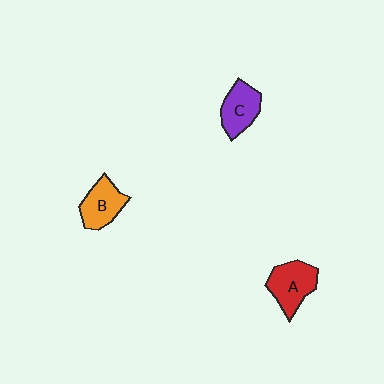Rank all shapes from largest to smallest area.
From largest to smallest: A (red), B (orange), C (purple).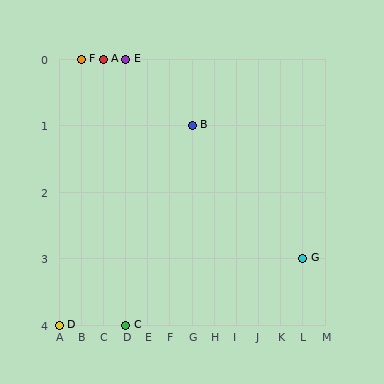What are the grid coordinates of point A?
Point A is at grid coordinates (C, 0).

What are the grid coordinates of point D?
Point D is at grid coordinates (A, 4).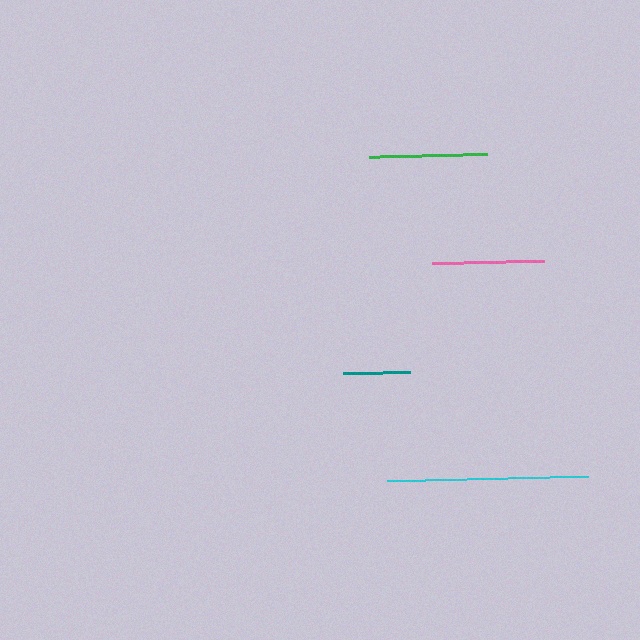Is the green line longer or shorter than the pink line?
The green line is longer than the pink line.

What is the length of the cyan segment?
The cyan segment is approximately 201 pixels long.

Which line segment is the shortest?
The teal line is the shortest at approximately 68 pixels.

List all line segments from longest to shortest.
From longest to shortest: cyan, green, pink, teal.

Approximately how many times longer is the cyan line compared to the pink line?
The cyan line is approximately 1.8 times the length of the pink line.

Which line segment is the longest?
The cyan line is the longest at approximately 201 pixels.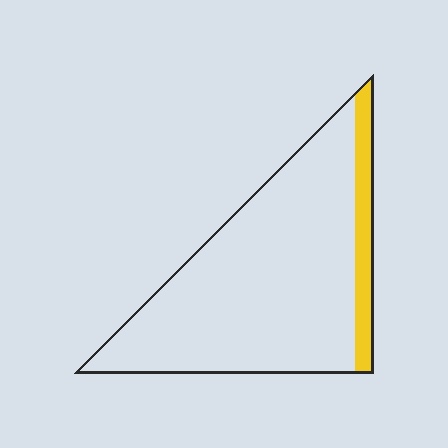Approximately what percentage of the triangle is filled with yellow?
Approximately 10%.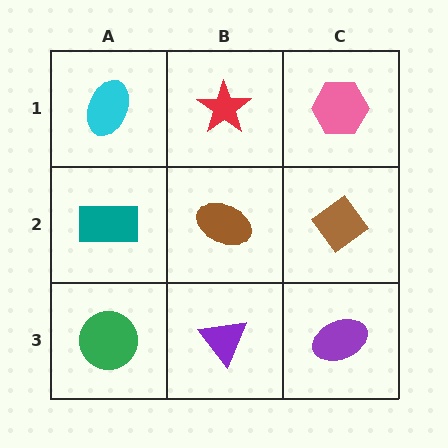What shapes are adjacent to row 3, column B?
A brown ellipse (row 2, column B), a green circle (row 3, column A), a purple ellipse (row 3, column C).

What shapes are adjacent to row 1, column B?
A brown ellipse (row 2, column B), a cyan ellipse (row 1, column A), a pink hexagon (row 1, column C).